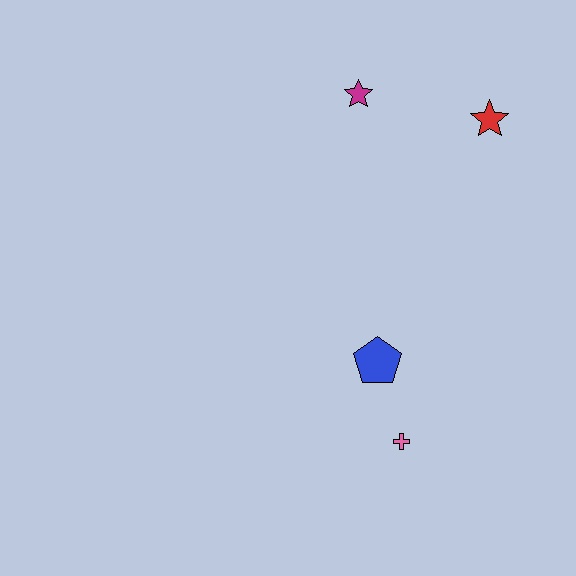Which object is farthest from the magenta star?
The pink cross is farthest from the magenta star.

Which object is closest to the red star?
The magenta star is closest to the red star.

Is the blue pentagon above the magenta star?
No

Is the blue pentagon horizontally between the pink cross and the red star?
No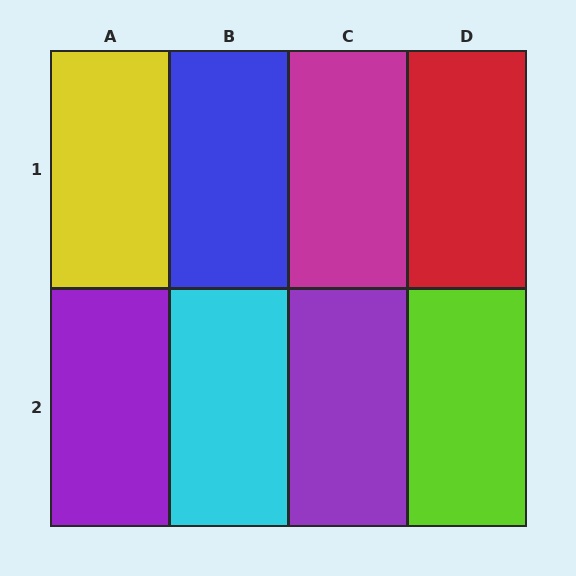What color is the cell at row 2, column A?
Purple.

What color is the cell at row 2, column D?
Lime.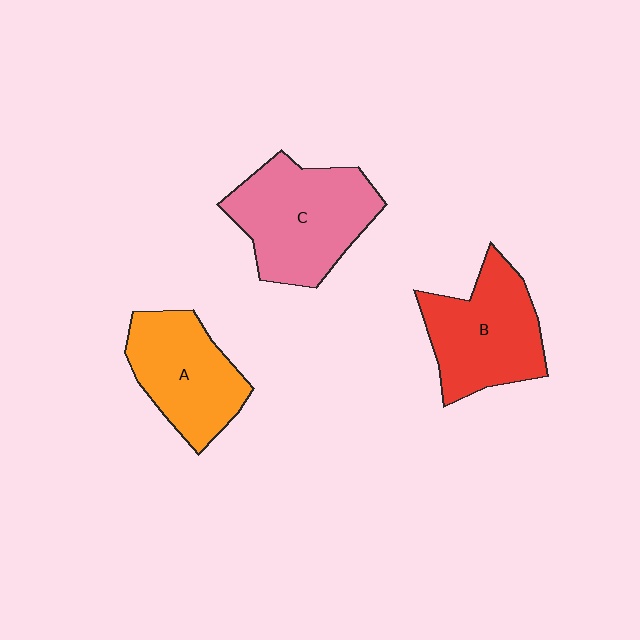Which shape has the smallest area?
Shape A (orange).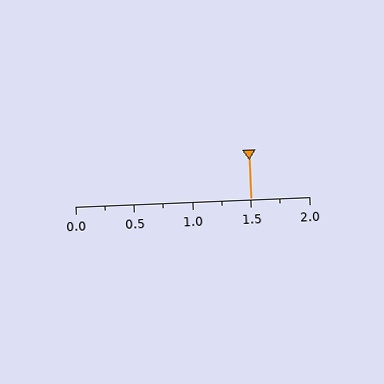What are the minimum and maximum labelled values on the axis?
The axis runs from 0.0 to 2.0.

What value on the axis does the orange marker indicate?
The marker indicates approximately 1.5.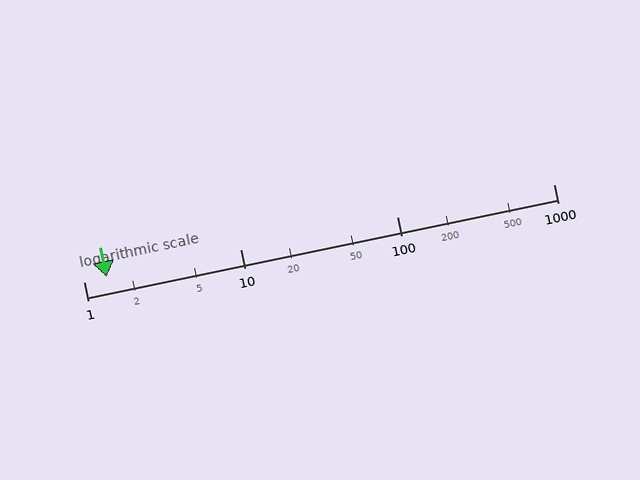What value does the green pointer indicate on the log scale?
The pointer indicates approximately 1.4.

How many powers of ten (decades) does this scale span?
The scale spans 3 decades, from 1 to 1000.